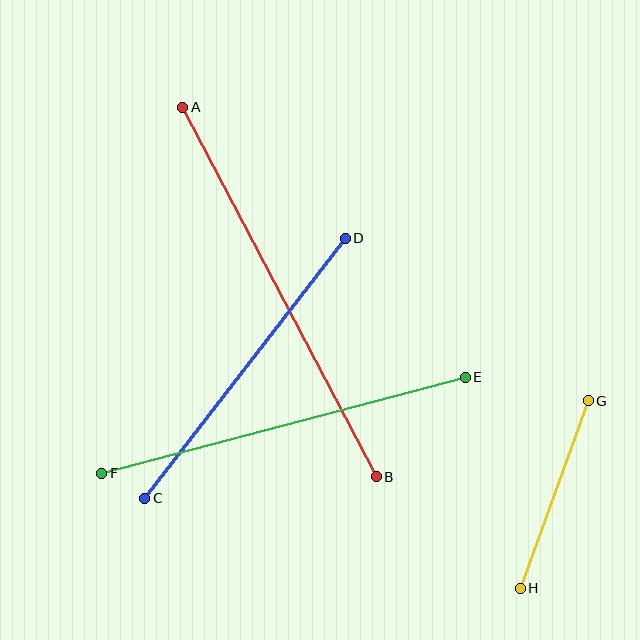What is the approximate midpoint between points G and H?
The midpoint is at approximately (554, 495) pixels.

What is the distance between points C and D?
The distance is approximately 328 pixels.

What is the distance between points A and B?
The distance is approximately 417 pixels.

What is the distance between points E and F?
The distance is approximately 376 pixels.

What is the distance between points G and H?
The distance is approximately 199 pixels.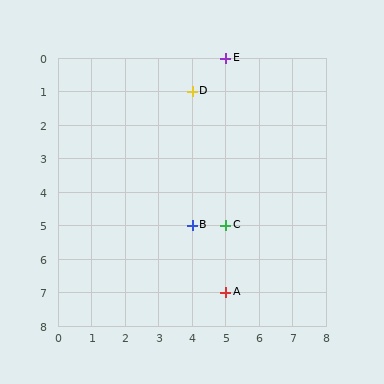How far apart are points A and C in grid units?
Points A and C are 2 rows apart.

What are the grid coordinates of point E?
Point E is at grid coordinates (5, 0).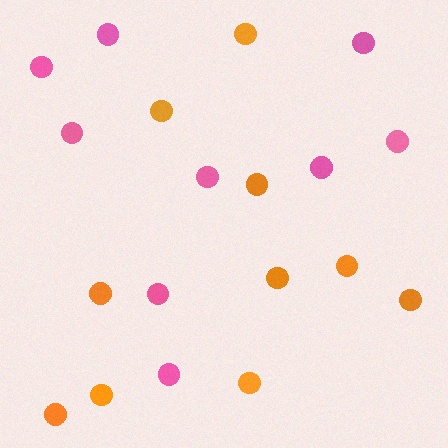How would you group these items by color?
There are 2 groups: one group of pink circles (9) and one group of orange circles (10).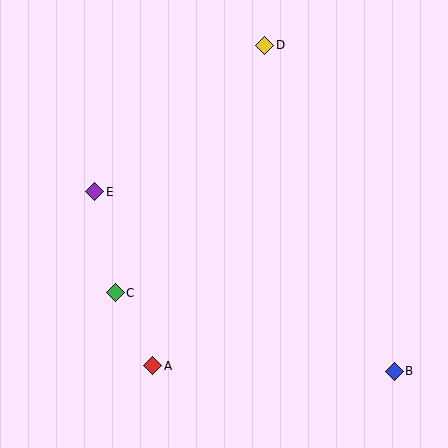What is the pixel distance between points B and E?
The distance between B and E is 349 pixels.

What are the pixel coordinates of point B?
Point B is at (394, 371).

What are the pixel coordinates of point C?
Point C is at (115, 293).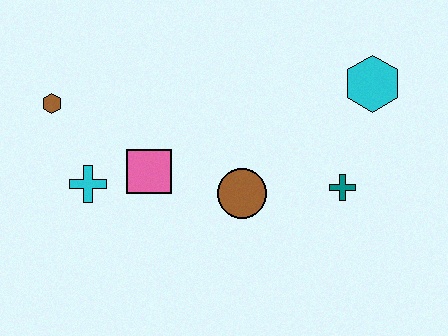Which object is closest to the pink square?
The cyan cross is closest to the pink square.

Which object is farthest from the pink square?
The cyan hexagon is farthest from the pink square.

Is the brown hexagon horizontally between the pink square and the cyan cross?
No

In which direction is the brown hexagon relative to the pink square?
The brown hexagon is to the left of the pink square.